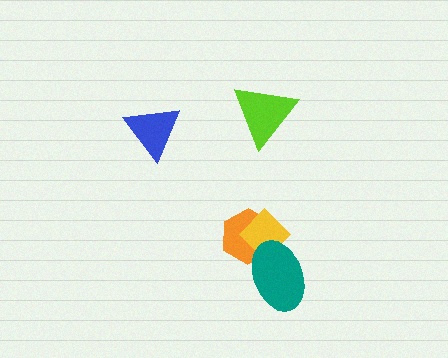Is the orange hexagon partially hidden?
Yes, it is partially covered by another shape.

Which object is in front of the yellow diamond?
The teal ellipse is in front of the yellow diamond.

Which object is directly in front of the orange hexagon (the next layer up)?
The yellow diamond is directly in front of the orange hexagon.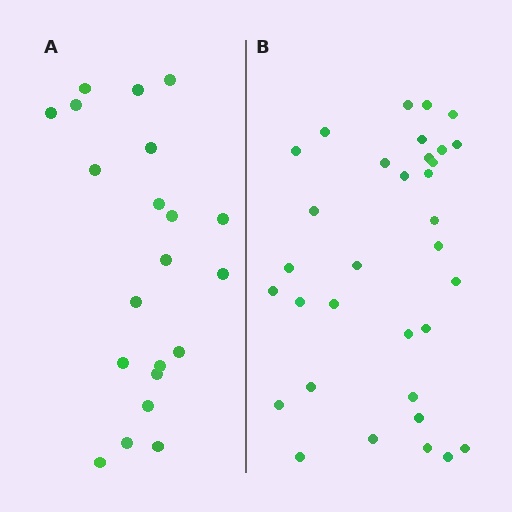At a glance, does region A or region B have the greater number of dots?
Region B (the right region) has more dots.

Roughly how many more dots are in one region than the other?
Region B has roughly 12 or so more dots than region A.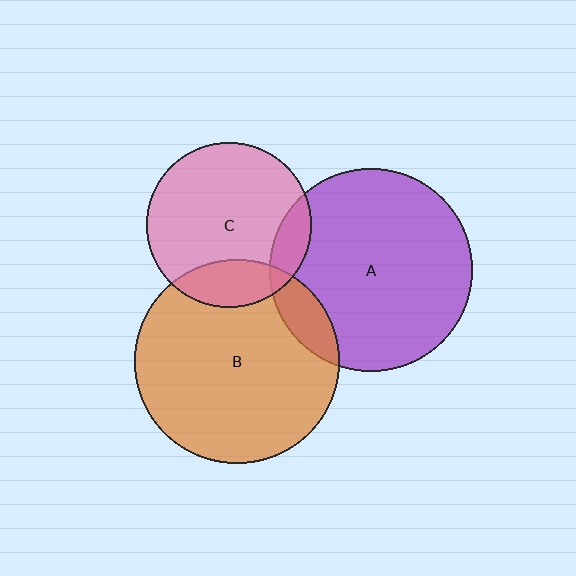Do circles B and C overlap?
Yes.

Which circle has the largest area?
Circle B (orange).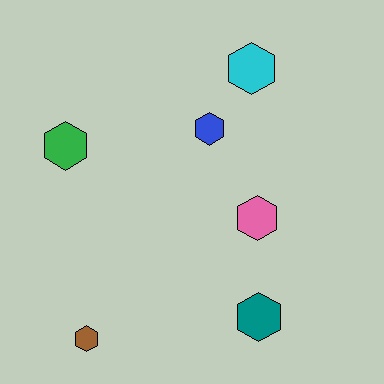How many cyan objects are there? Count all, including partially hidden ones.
There is 1 cyan object.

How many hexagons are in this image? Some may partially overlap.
There are 6 hexagons.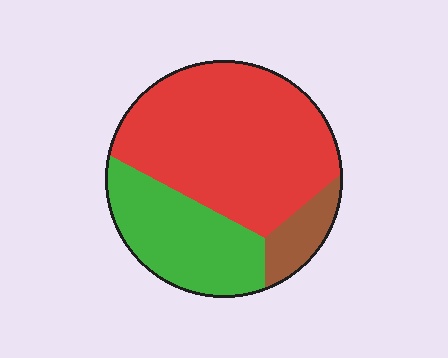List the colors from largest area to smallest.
From largest to smallest: red, green, brown.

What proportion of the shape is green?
Green covers 30% of the shape.